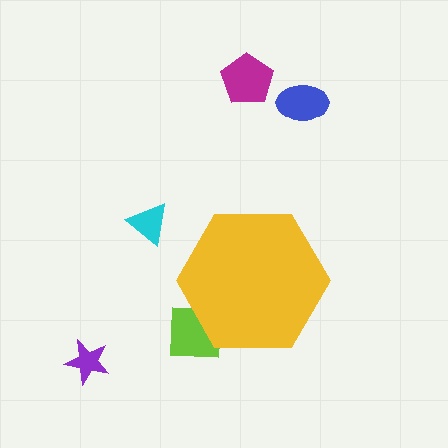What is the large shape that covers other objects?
A yellow hexagon.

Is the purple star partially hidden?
No, the purple star is fully visible.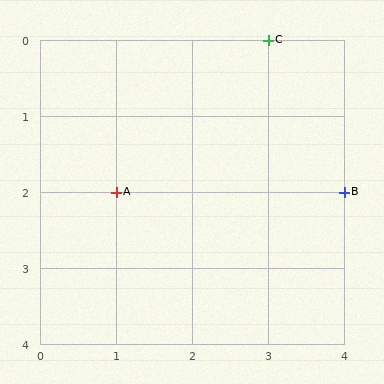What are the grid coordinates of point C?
Point C is at grid coordinates (3, 0).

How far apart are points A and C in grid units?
Points A and C are 2 columns and 2 rows apart (about 2.8 grid units diagonally).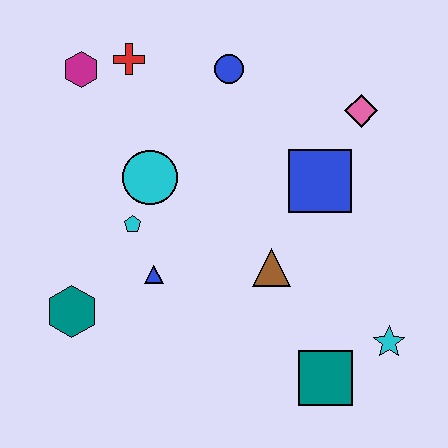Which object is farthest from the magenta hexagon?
The cyan star is farthest from the magenta hexagon.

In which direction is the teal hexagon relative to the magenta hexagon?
The teal hexagon is below the magenta hexagon.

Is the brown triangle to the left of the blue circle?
No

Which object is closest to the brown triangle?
The blue square is closest to the brown triangle.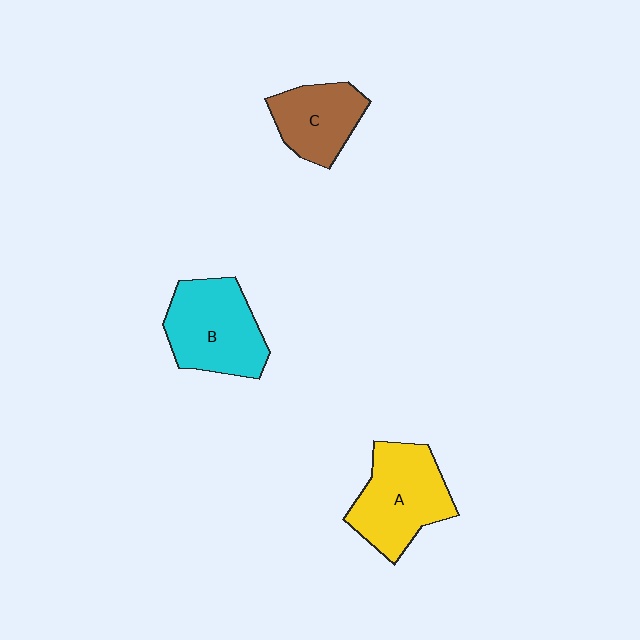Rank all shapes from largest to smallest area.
From largest to smallest: A (yellow), B (cyan), C (brown).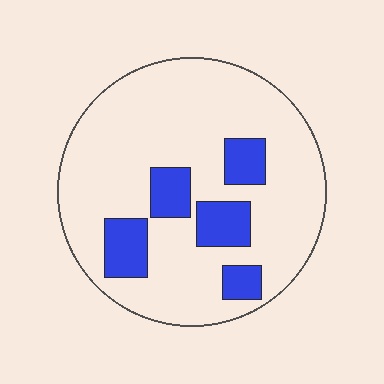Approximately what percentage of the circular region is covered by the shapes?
Approximately 20%.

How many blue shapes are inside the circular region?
5.